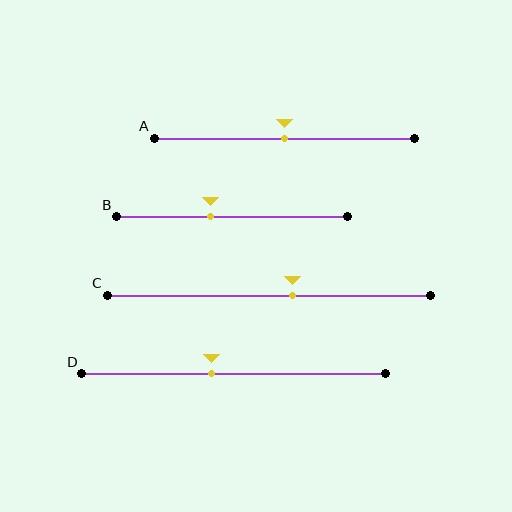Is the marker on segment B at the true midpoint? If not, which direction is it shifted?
No, the marker on segment B is shifted to the left by about 9% of the segment length.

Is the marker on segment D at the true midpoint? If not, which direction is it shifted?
No, the marker on segment D is shifted to the left by about 7% of the segment length.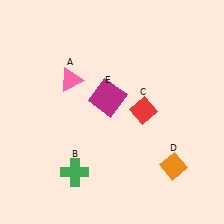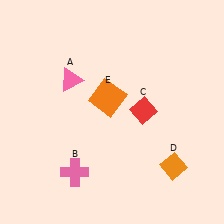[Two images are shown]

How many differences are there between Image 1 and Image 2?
There are 2 differences between the two images.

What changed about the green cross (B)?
In Image 1, B is green. In Image 2, it changed to pink.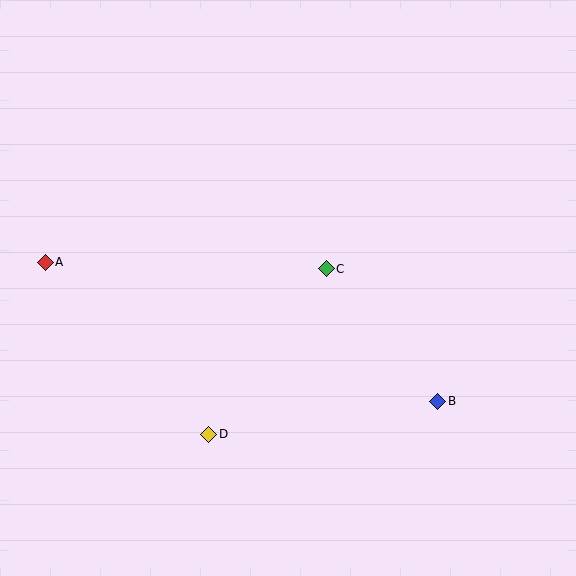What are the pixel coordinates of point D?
Point D is at (209, 434).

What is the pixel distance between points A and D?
The distance between A and D is 238 pixels.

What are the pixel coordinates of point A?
Point A is at (45, 262).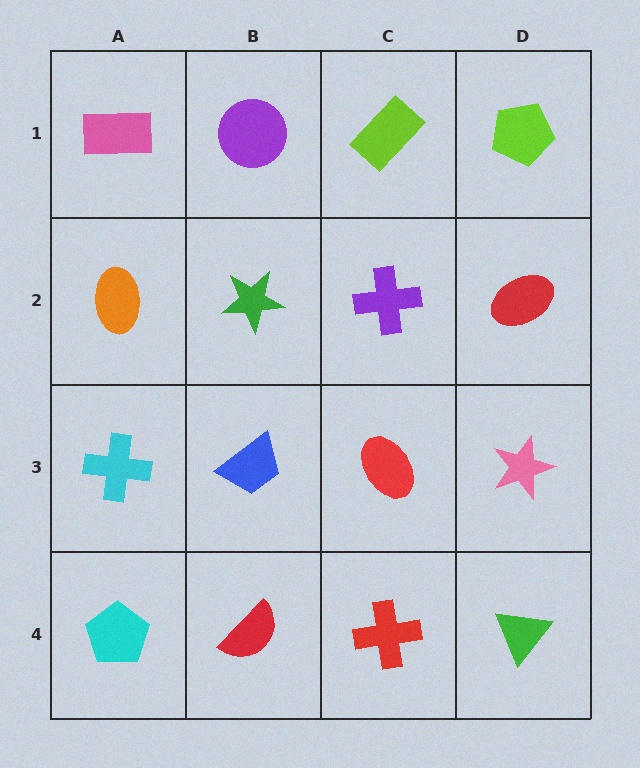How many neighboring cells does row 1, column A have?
2.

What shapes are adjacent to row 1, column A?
An orange ellipse (row 2, column A), a purple circle (row 1, column B).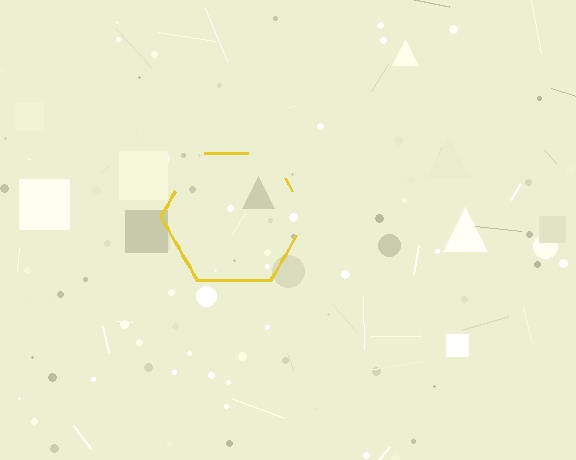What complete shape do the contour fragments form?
The contour fragments form a hexagon.